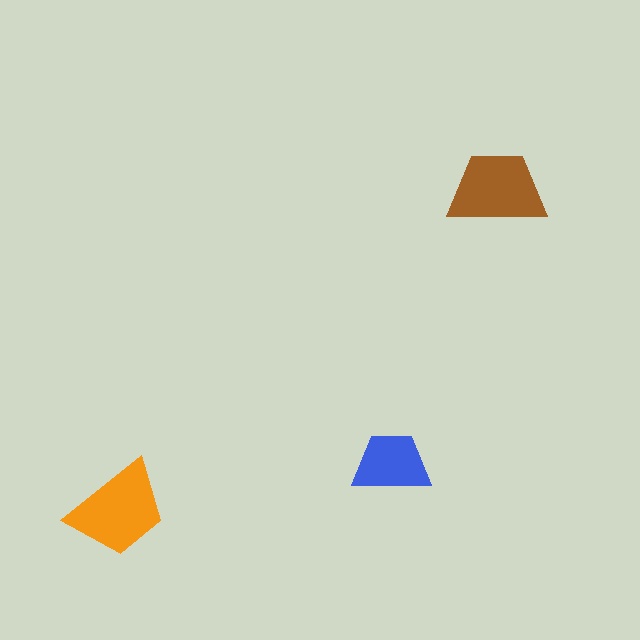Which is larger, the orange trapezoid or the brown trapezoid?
The orange one.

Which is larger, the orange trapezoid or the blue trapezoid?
The orange one.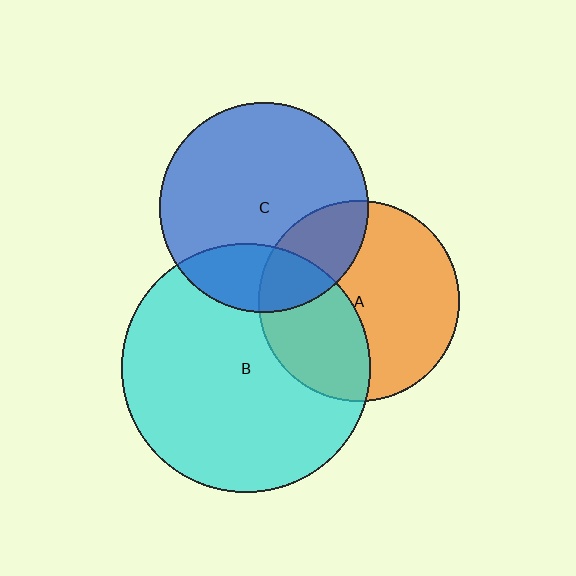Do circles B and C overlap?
Yes.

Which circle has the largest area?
Circle B (cyan).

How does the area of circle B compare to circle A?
Approximately 1.5 times.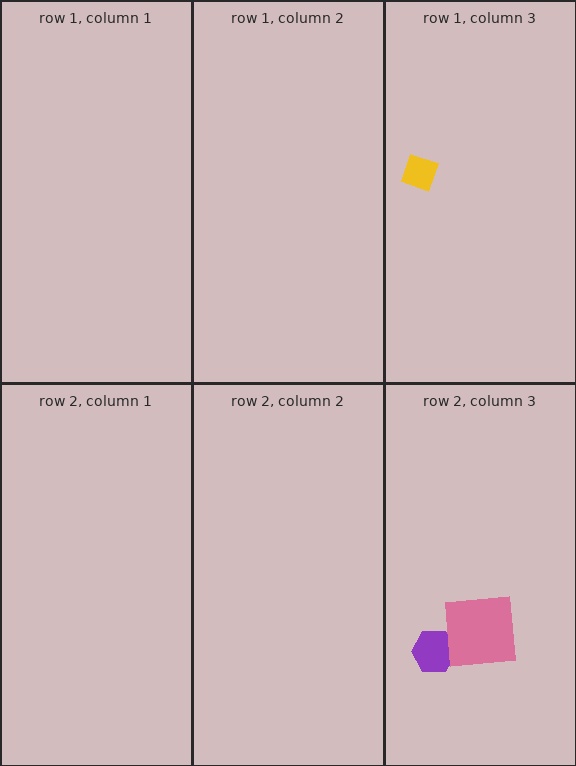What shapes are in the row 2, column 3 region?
The purple hexagon, the pink square.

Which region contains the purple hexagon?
The row 2, column 3 region.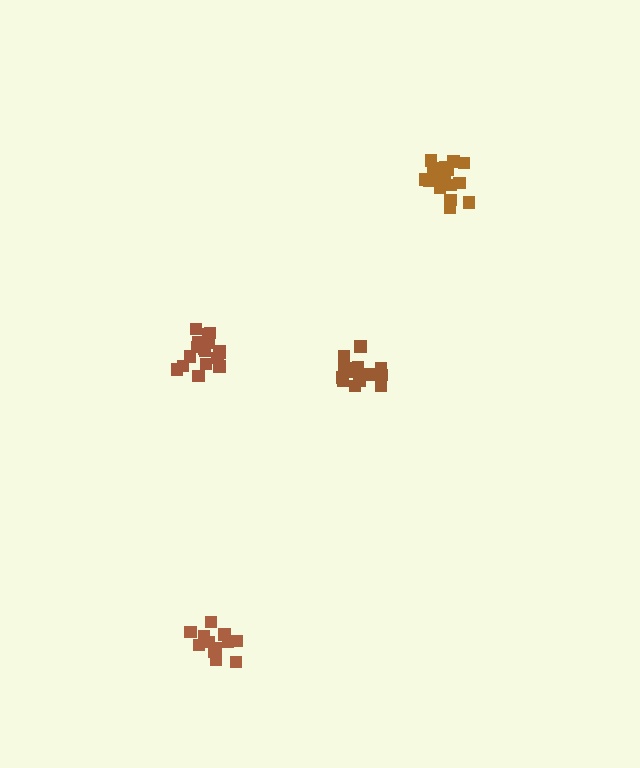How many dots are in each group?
Group 1: 18 dots, Group 2: 17 dots, Group 3: 12 dots, Group 4: 18 dots (65 total).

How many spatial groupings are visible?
There are 4 spatial groupings.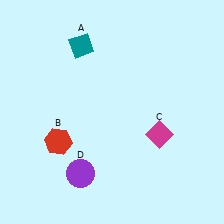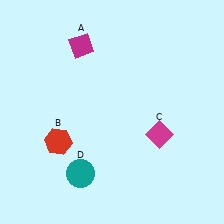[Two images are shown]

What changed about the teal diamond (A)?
In Image 1, A is teal. In Image 2, it changed to magenta.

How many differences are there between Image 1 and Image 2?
There are 2 differences between the two images.